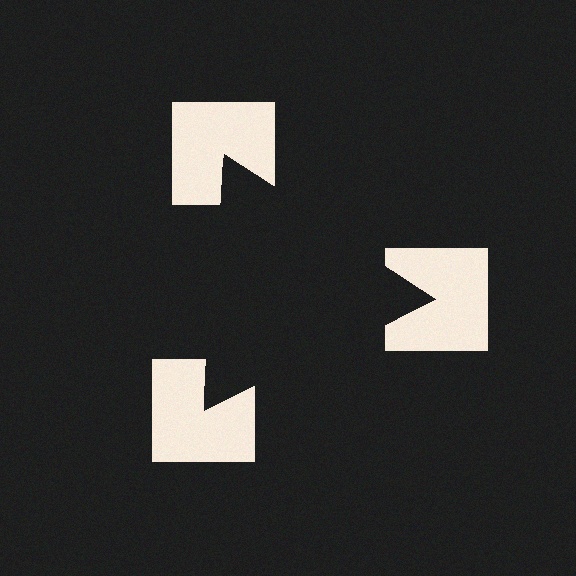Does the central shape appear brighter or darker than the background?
It typically appears slightly darker than the background, even though no actual brightness change is drawn.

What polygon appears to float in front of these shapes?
An illusory triangle — its edges are inferred from the aligned wedge cuts in the notched squares, not physically drawn.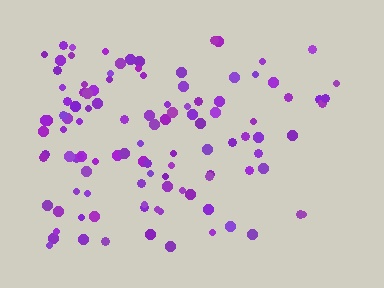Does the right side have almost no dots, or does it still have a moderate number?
Still a moderate number, just noticeably fewer than the left.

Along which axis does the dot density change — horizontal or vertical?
Horizontal.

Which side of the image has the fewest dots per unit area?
The right.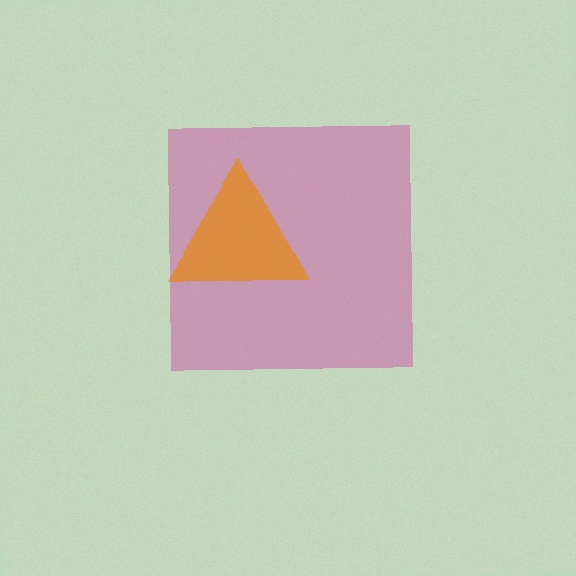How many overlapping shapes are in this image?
There are 2 overlapping shapes in the image.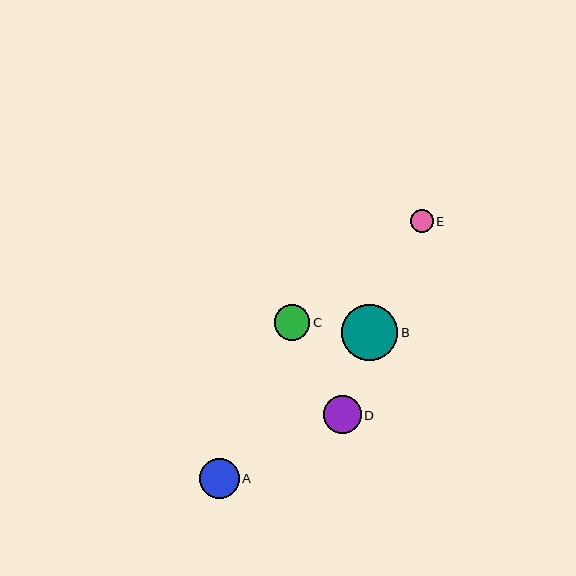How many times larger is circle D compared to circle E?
Circle D is approximately 1.7 times the size of circle E.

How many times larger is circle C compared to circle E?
Circle C is approximately 1.6 times the size of circle E.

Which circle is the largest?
Circle B is the largest with a size of approximately 56 pixels.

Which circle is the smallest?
Circle E is the smallest with a size of approximately 23 pixels.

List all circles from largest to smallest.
From largest to smallest: B, A, D, C, E.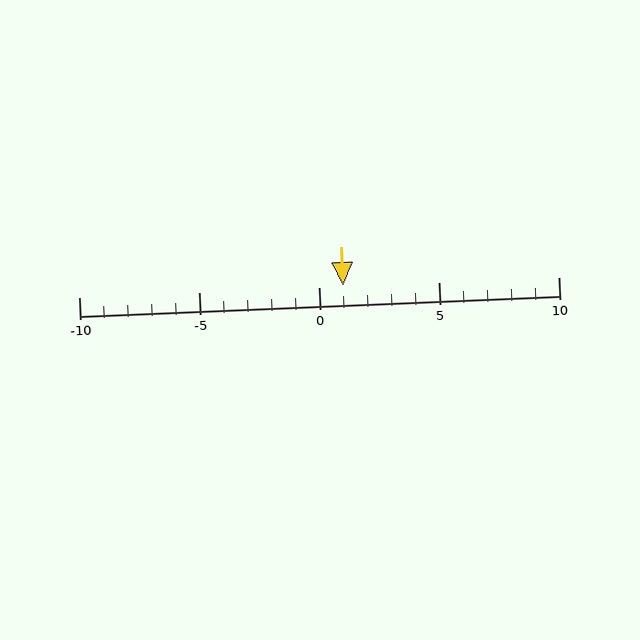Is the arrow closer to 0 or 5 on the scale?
The arrow is closer to 0.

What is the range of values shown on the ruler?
The ruler shows values from -10 to 10.